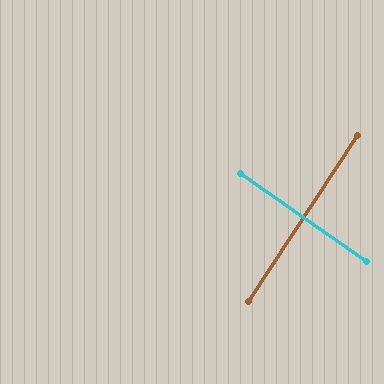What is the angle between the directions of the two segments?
Approximately 88 degrees.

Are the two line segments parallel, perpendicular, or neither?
Perpendicular — they meet at approximately 88°.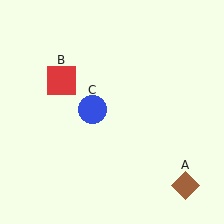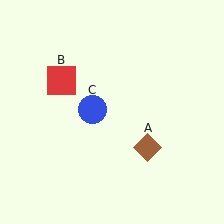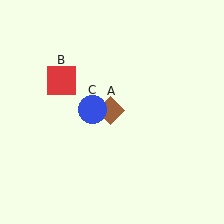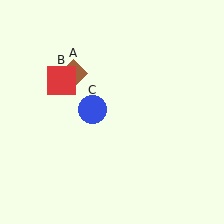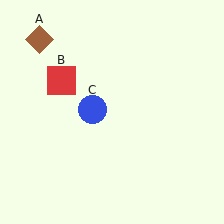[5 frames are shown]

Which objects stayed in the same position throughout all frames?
Red square (object B) and blue circle (object C) remained stationary.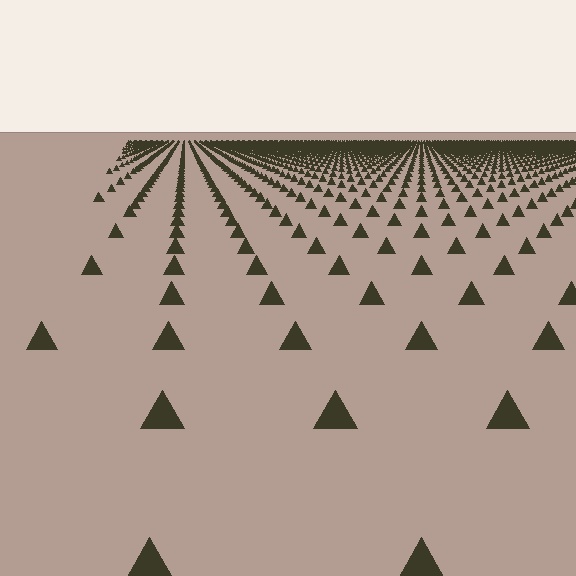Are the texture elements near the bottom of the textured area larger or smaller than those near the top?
Larger. Near the bottom, elements are closer to the viewer and appear at a bigger on-screen size.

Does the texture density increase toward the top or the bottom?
Density increases toward the top.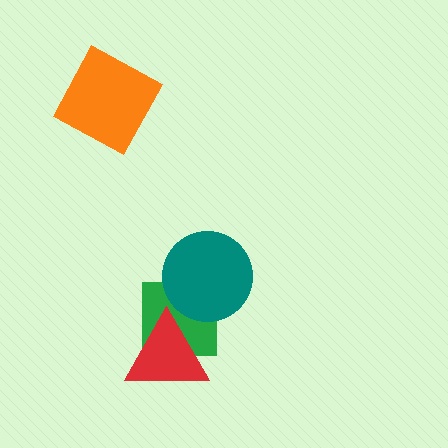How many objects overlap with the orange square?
0 objects overlap with the orange square.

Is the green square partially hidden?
Yes, it is partially covered by another shape.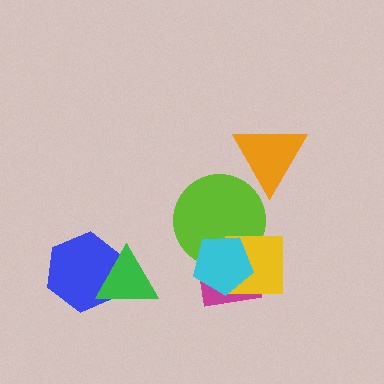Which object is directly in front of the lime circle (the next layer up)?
The yellow square is directly in front of the lime circle.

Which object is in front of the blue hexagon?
The green triangle is in front of the blue hexagon.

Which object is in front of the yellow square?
The cyan pentagon is in front of the yellow square.